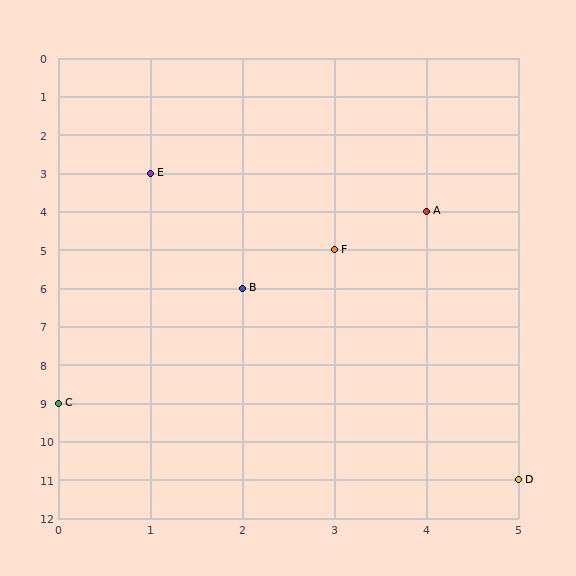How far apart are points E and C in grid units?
Points E and C are 1 column and 6 rows apart (about 6.1 grid units diagonally).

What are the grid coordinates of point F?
Point F is at grid coordinates (3, 5).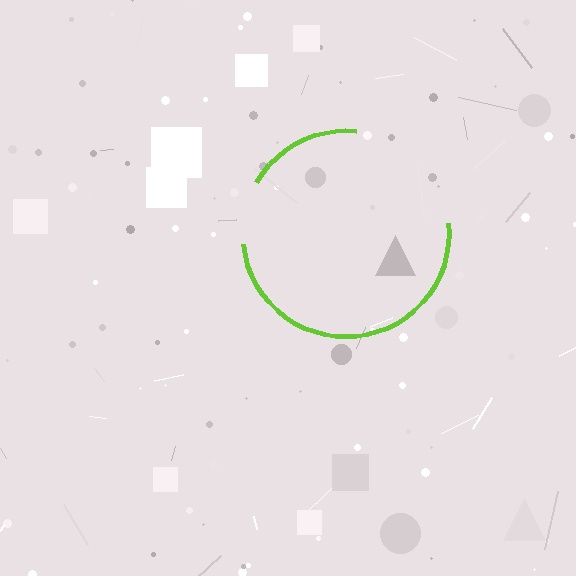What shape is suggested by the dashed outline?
The dashed outline suggests a circle.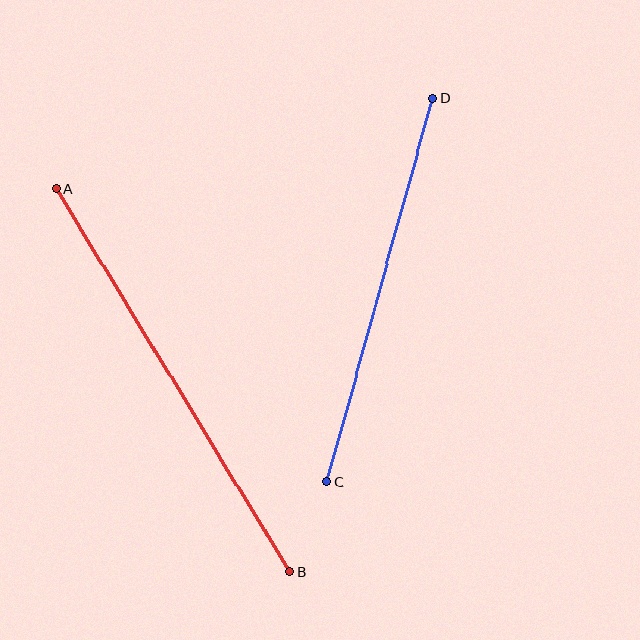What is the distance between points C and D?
The distance is approximately 398 pixels.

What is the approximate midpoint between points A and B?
The midpoint is at approximately (173, 381) pixels.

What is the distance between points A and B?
The distance is approximately 449 pixels.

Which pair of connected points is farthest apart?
Points A and B are farthest apart.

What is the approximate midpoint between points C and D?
The midpoint is at approximately (380, 290) pixels.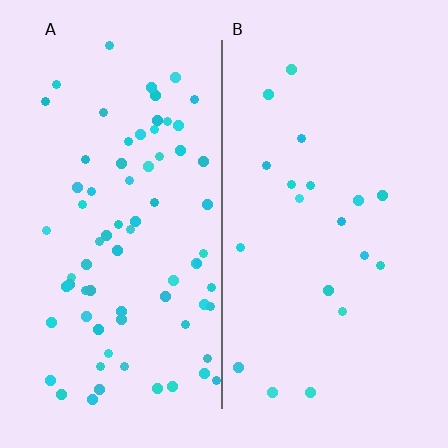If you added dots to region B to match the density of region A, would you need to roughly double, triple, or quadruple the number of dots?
Approximately quadruple.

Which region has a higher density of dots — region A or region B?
A (the left).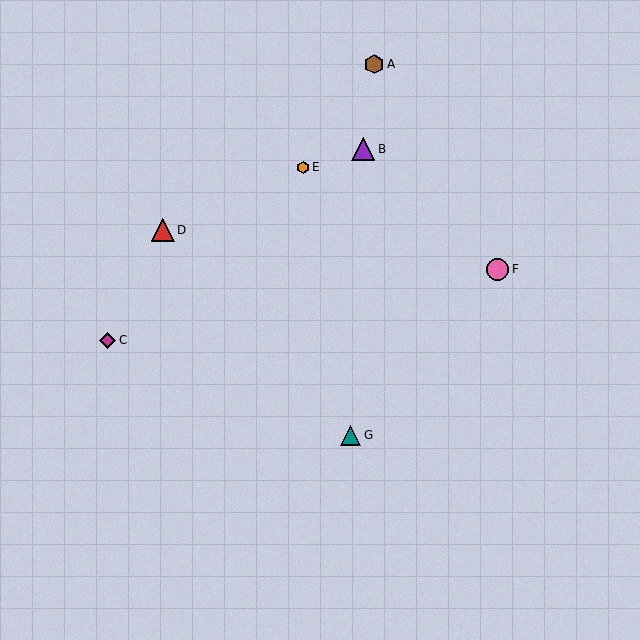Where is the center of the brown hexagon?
The center of the brown hexagon is at (374, 64).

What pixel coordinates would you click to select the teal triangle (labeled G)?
Click at (351, 435) to select the teal triangle G.